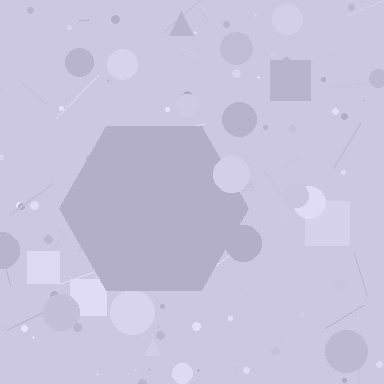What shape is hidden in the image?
A hexagon is hidden in the image.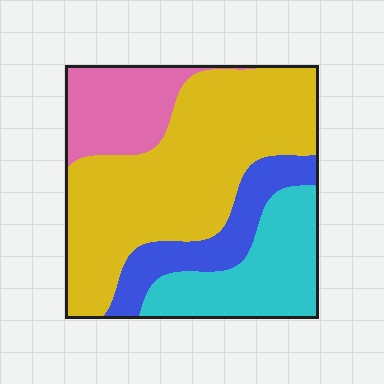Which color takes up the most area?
Yellow, at roughly 50%.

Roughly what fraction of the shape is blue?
Blue takes up less than a sixth of the shape.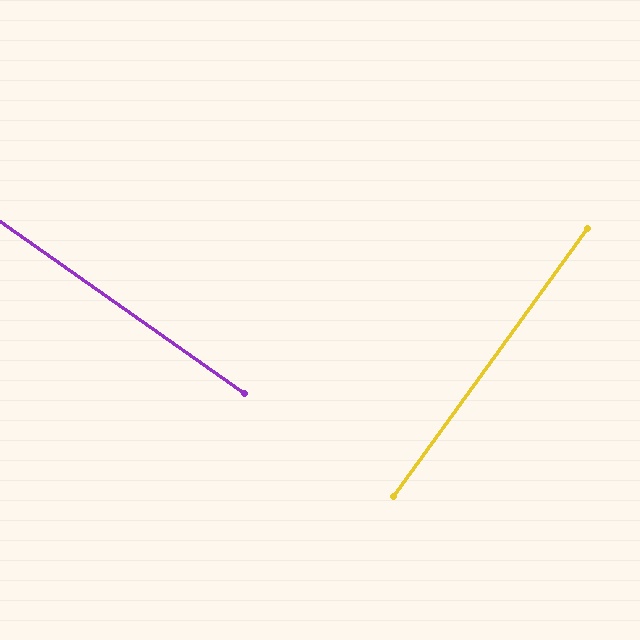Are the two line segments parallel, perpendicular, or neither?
Perpendicular — they meet at approximately 89°.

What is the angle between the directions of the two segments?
Approximately 89 degrees.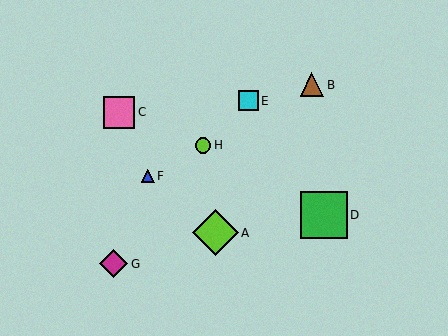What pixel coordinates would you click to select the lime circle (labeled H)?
Click at (203, 145) to select the lime circle H.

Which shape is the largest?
The green square (labeled D) is the largest.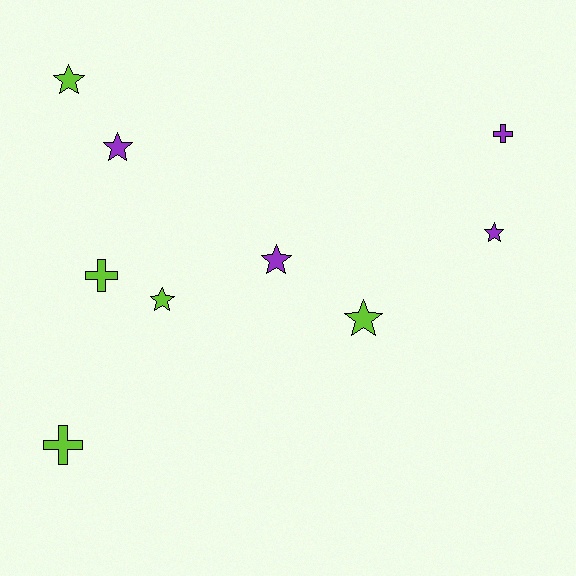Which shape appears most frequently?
Star, with 6 objects.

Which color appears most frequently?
Lime, with 5 objects.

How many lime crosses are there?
There are 2 lime crosses.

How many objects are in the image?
There are 9 objects.